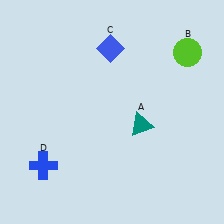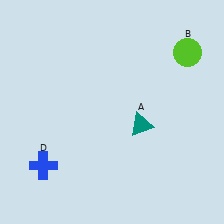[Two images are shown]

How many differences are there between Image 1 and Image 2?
There is 1 difference between the two images.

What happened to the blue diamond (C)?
The blue diamond (C) was removed in Image 2. It was in the top-left area of Image 1.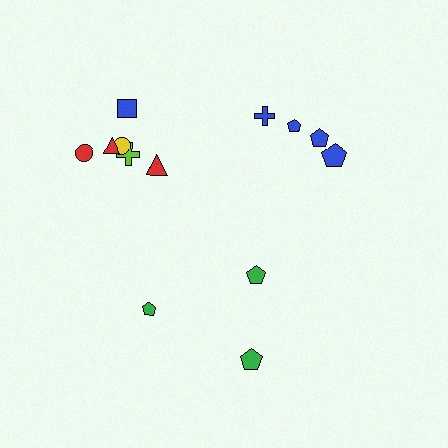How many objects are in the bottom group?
There are 3 objects.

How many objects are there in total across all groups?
There are 13 objects.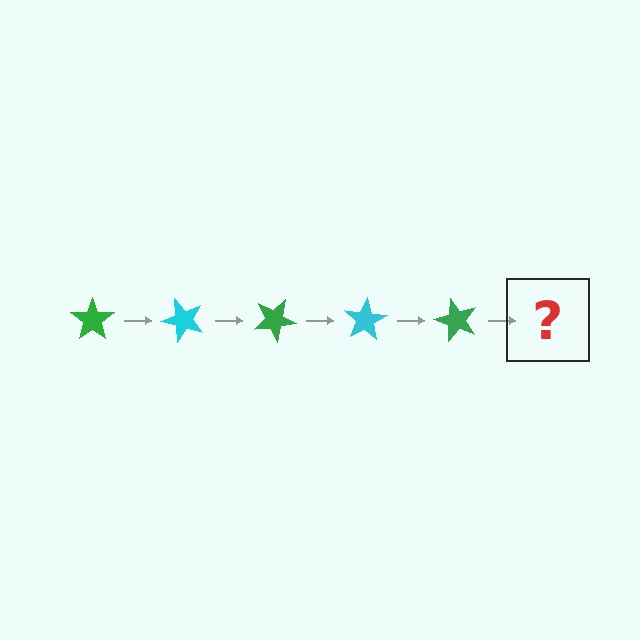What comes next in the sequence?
The next element should be a cyan star, rotated 250 degrees from the start.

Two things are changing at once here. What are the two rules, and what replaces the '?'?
The two rules are that it rotates 50 degrees each step and the color cycles through green and cyan. The '?' should be a cyan star, rotated 250 degrees from the start.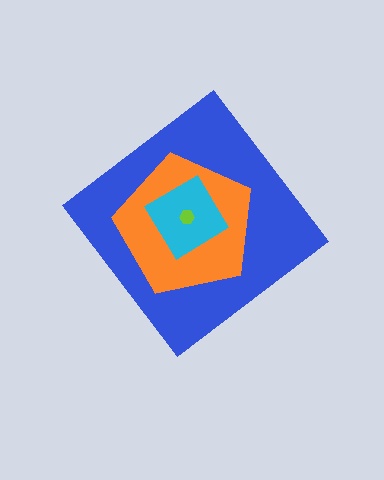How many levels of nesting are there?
4.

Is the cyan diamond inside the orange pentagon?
Yes.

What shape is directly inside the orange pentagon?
The cyan diamond.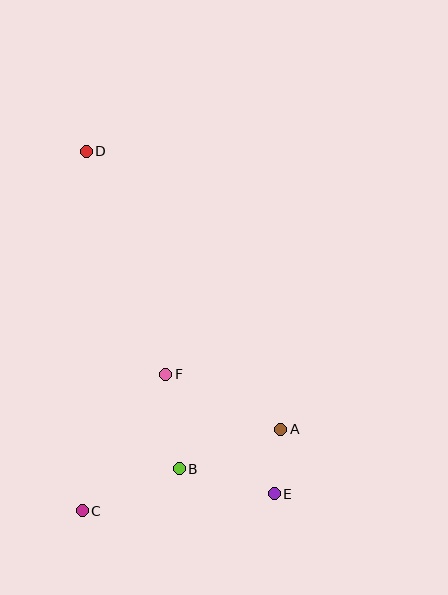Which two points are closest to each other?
Points A and E are closest to each other.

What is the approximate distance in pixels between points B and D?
The distance between B and D is approximately 331 pixels.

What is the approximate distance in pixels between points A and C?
The distance between A and C is approximately 214 pixels.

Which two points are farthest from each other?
Points D and E are farthest from each other.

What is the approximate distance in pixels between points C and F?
The distance between C and F is approximately 160 pixels.